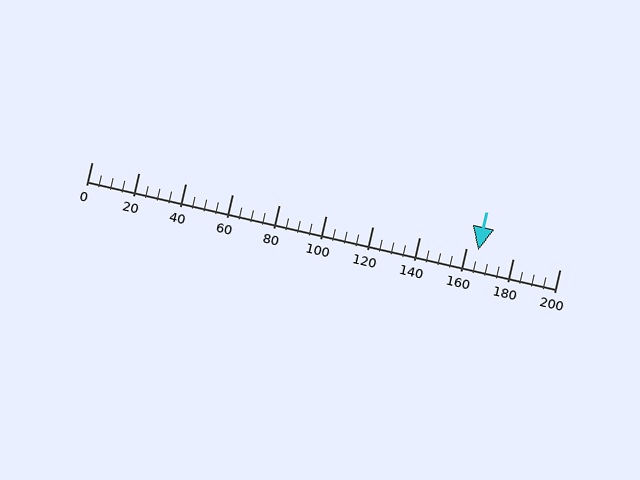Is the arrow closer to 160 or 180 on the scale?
The arrow is closer to 160.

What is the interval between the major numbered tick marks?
The major tick marks are spaced 20 units apart.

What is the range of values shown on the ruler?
The ruler shows values from 0 to 200.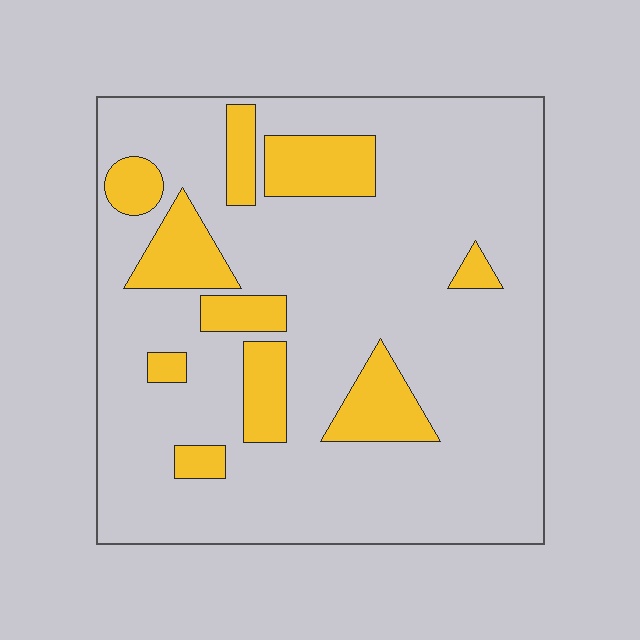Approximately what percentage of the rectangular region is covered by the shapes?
Approximately 20%.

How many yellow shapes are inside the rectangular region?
10.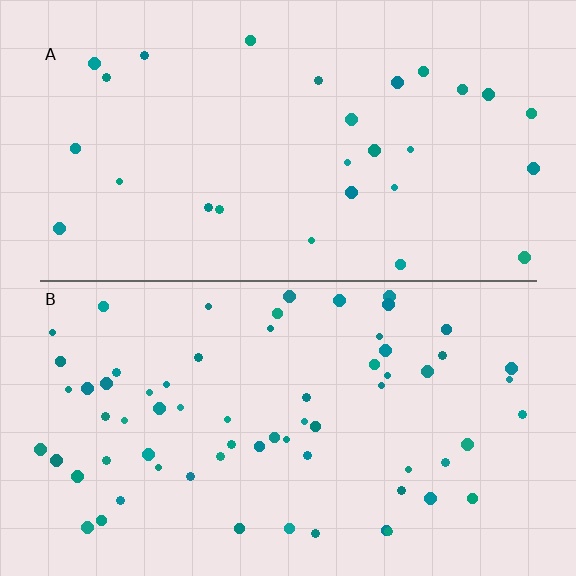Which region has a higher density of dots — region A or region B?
B (the bottom).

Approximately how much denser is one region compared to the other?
Approximately 2.4× — region B over region A.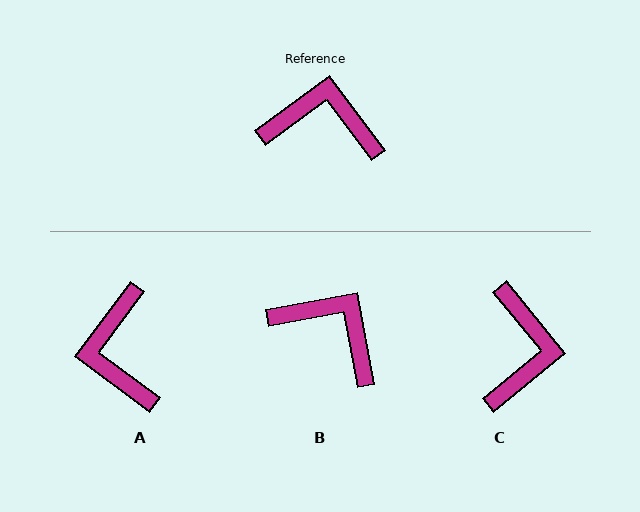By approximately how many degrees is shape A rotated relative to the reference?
Approximately 107 degrees counter-clockwise.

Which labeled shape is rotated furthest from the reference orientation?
A, about 107 degrees away.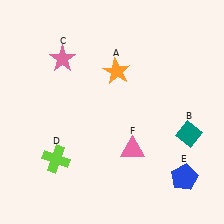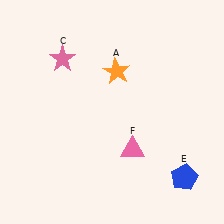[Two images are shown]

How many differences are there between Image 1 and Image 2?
There are 2 differences between the two images.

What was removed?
The lime cross (D), the teal diamond (B) were removed in Image 2.